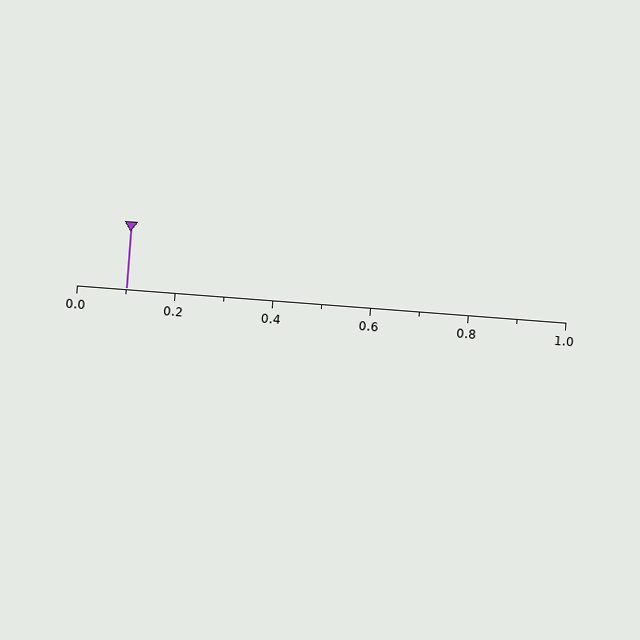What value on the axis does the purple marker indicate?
The marker indicates approximately 0.1.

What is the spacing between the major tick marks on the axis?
The major ticks are spaced 0.2 apart.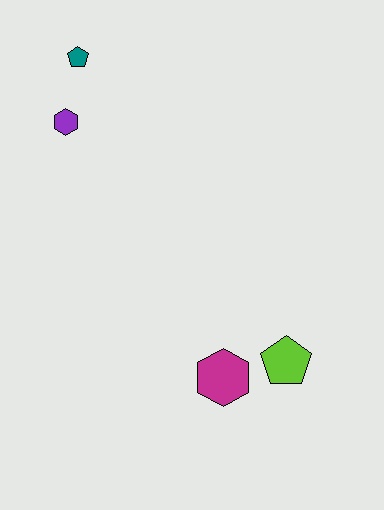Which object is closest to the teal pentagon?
The purple hexagon is closest to the teal pentagon.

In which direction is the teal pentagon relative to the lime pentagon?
The teal pentagon is above the lime pentagon.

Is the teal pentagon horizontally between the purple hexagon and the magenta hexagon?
Yes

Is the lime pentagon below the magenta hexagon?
No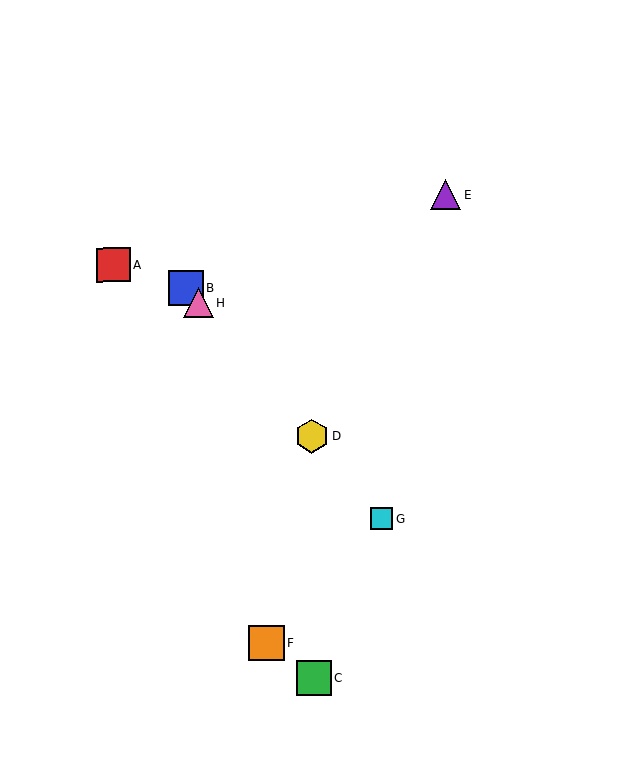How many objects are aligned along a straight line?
4 objects (B, D, G, H) are aligned along a straight line.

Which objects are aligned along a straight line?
Objects B, D, G, H are aligned along a straight line.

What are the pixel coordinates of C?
Object C is at (314, 678).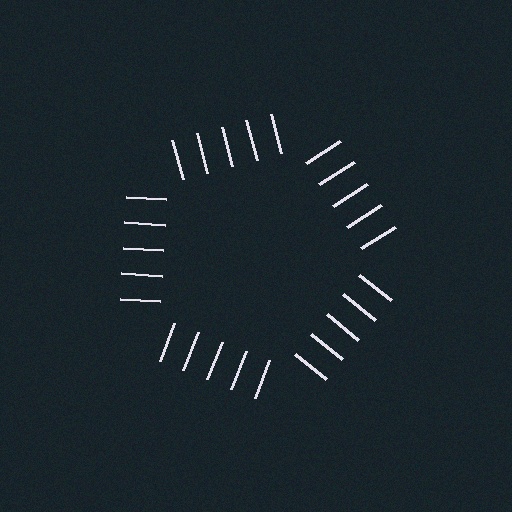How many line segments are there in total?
25 — 5 along each of the 5 edges.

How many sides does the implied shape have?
5 sides — the line-ends trace a pentagon.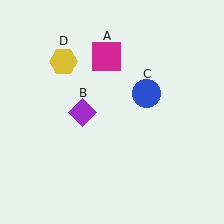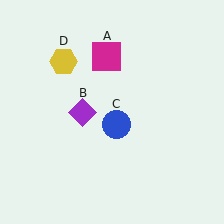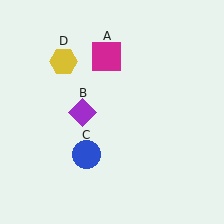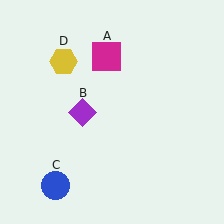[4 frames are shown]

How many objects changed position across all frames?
1 object changed position: blue circle (object C).